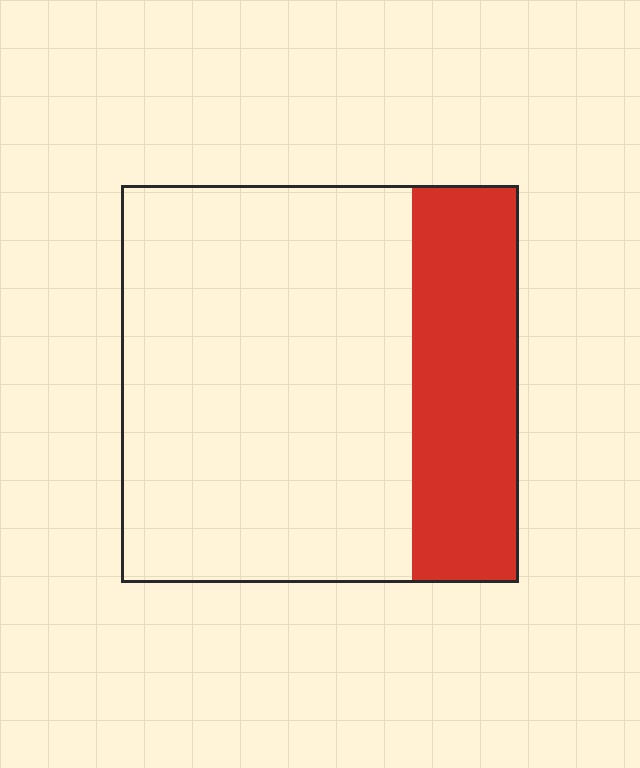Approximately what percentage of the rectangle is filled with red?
Approximately 25%.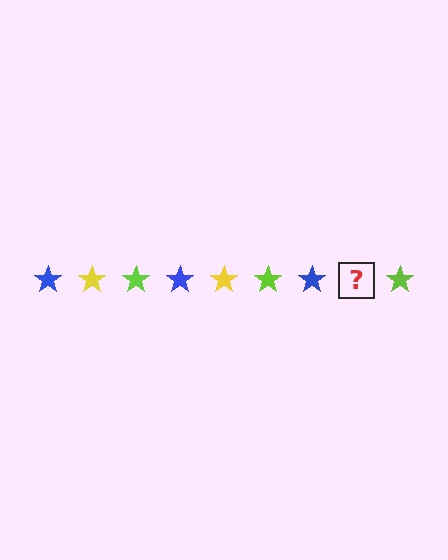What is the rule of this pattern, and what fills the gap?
The rule is that the pattern cycles through blue, yellow, lime stars. The gap should be filled with a yellow star.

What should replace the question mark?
The question mark should be replaced with a yellow star.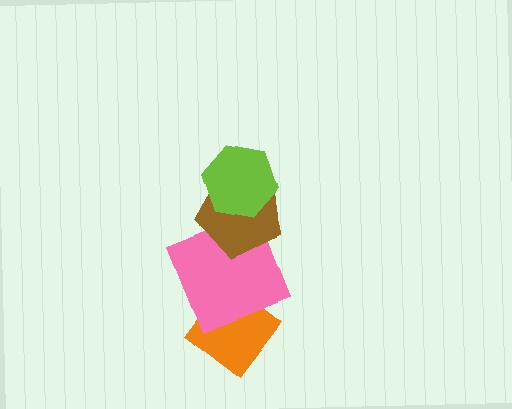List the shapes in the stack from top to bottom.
From top to bottom: the lime hexagon, the brown pentagon, the pink square, the orange diamond.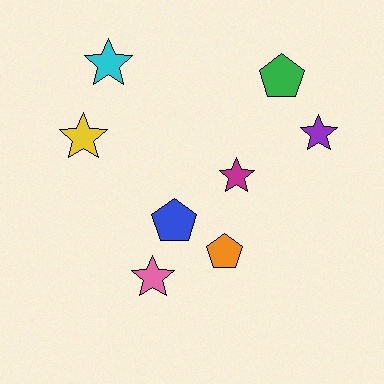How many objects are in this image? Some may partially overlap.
There are 8 objects.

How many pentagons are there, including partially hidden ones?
There are 3 pentagons.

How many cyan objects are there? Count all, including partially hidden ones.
There is 1 cyan object.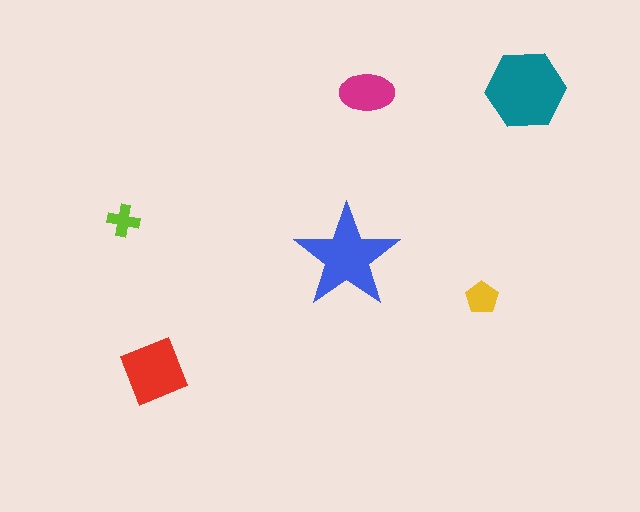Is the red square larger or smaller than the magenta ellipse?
Larger.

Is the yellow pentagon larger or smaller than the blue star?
Smaller.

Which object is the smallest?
The lime cross.